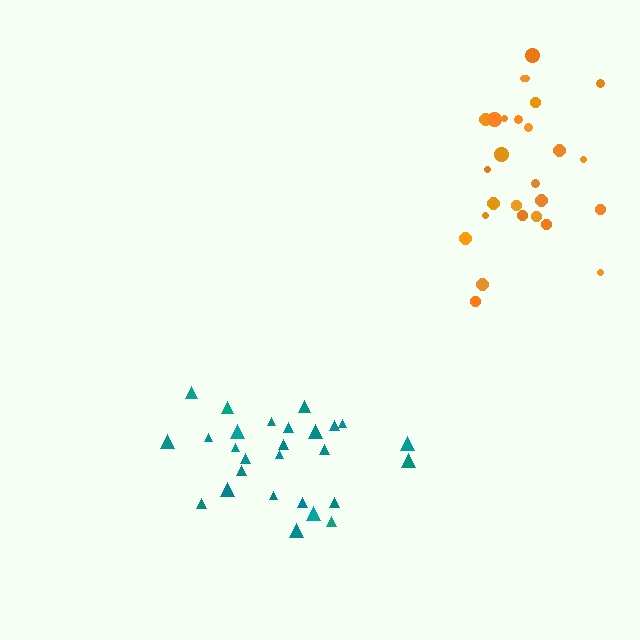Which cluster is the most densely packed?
Teal.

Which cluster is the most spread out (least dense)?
Orange.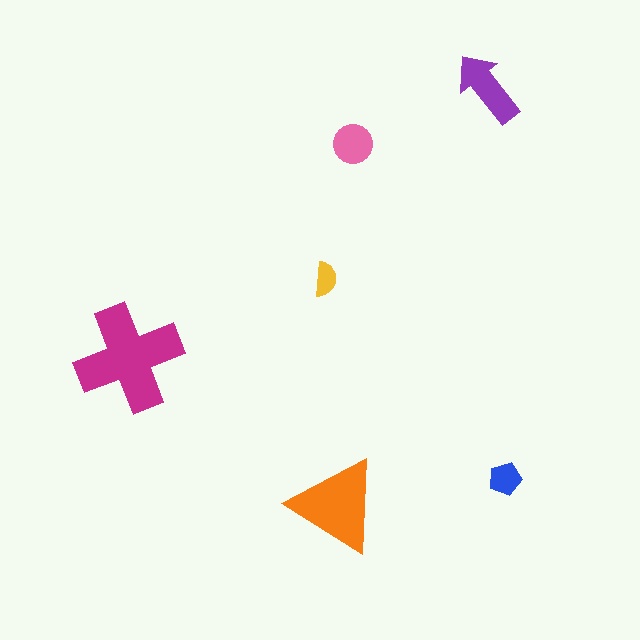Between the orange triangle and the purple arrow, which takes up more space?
The orange triangle.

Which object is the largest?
The magenta cross.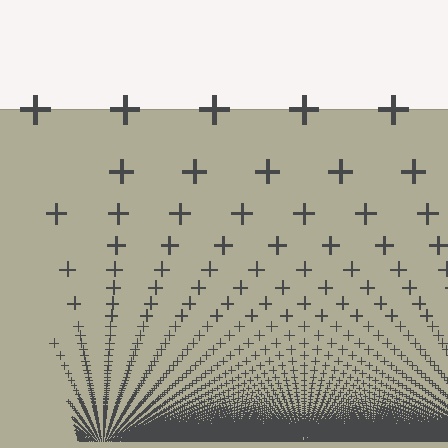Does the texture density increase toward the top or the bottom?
Density increases toward the bottom.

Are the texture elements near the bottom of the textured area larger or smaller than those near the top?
Smaller. The gradient is inverted — elements near the bottom are smaller and denser.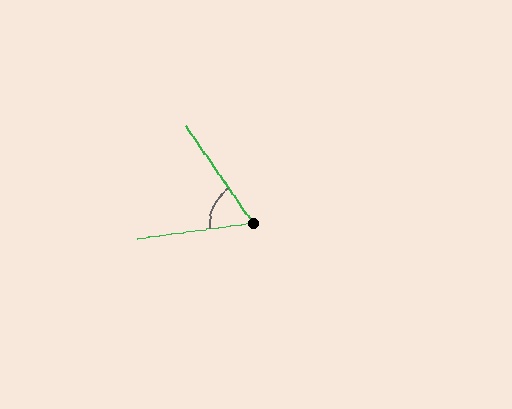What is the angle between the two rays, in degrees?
Approximately 63 degrees.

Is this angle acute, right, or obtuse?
It is acute.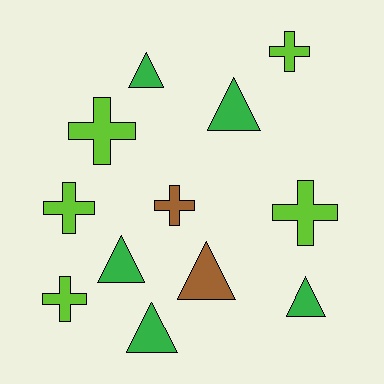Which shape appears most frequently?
Triangle, with 6 objects.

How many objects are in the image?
There are 12 objects.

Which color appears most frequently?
Green, with 5 objects.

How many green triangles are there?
There are 5 green triangles.